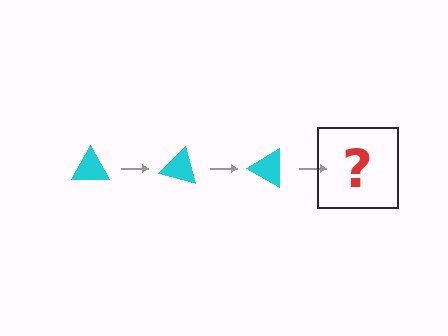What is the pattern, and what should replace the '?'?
The pattern is that the triangle rotates 15 degrees each step. The '?' should be a cyan triangle rotated 45 degrees.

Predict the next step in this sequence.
The next step is a cyan triangle rotated 45 degrees.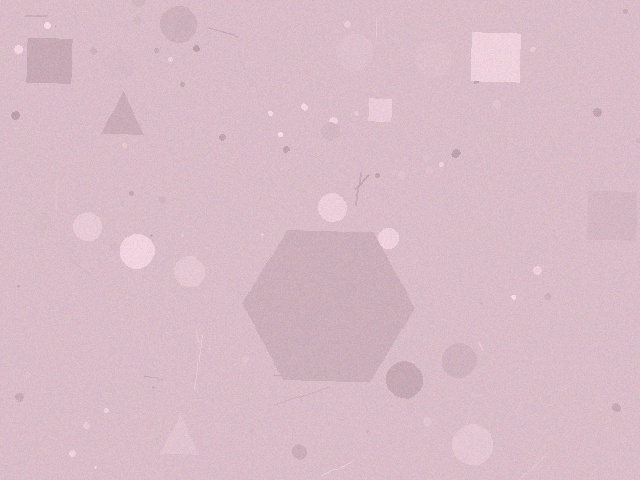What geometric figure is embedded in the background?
A hexagon is embedded in the background.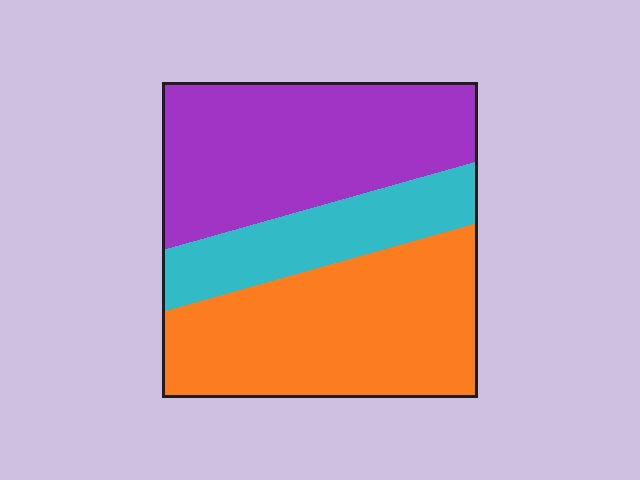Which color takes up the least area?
Cyan, at roughly 20%.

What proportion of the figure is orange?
Orange covers 41% of the figure.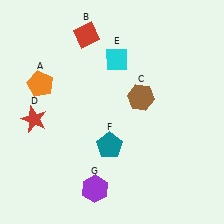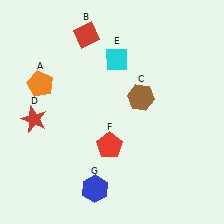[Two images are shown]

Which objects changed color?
F changed from teal to red. G changed from purple to blue.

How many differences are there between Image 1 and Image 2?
There are 2 differences between the two images.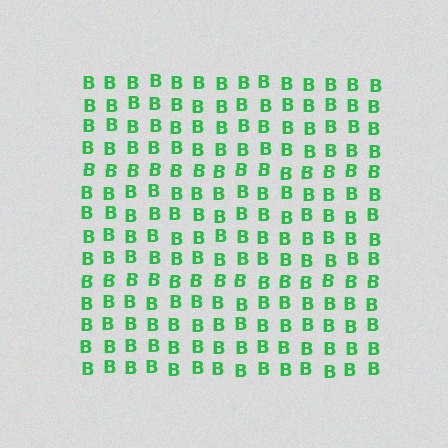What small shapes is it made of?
It is made of small letter B's.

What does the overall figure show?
The overall figure shows a square.